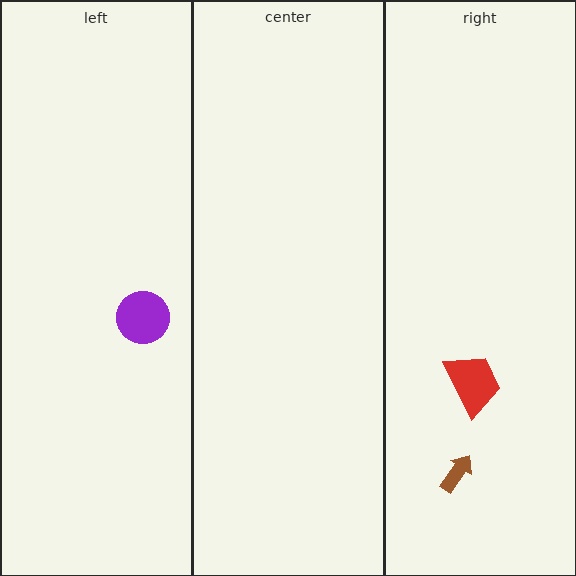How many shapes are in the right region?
2.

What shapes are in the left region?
The purple circle.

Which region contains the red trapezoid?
The right region.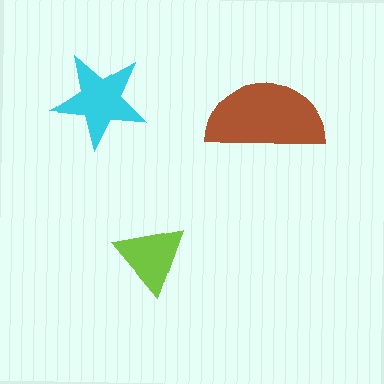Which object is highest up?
The cyan star is topmost.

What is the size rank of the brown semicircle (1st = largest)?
1st.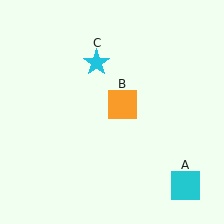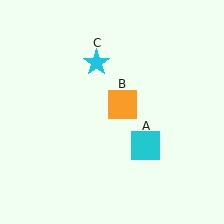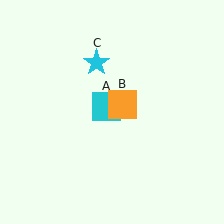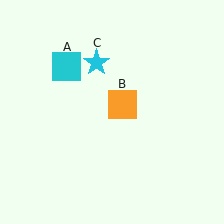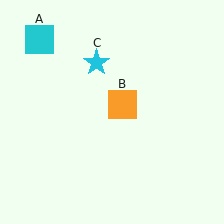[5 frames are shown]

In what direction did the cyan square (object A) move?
The cyan square (object A) moved up and to the left.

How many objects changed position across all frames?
1 object changed position: cyan square (object A).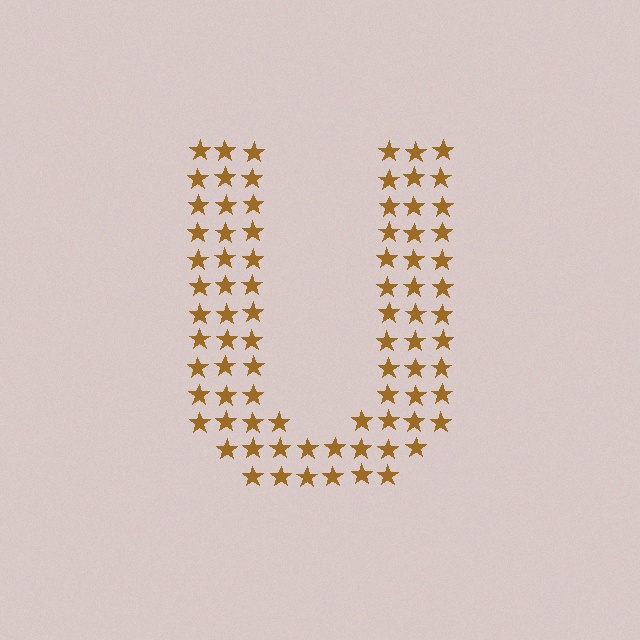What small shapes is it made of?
It is made of small stars.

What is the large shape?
The large shape is the letter U.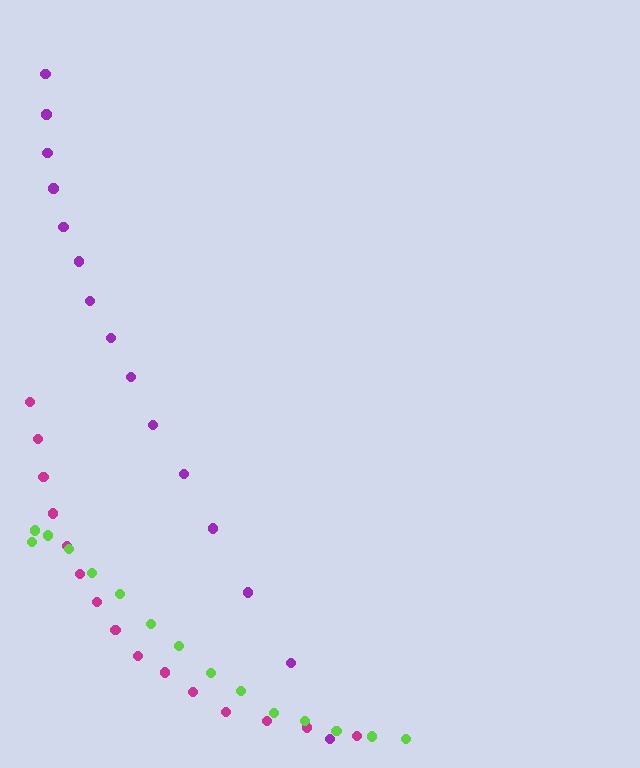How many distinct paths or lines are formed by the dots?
There are 3 distinct paths.